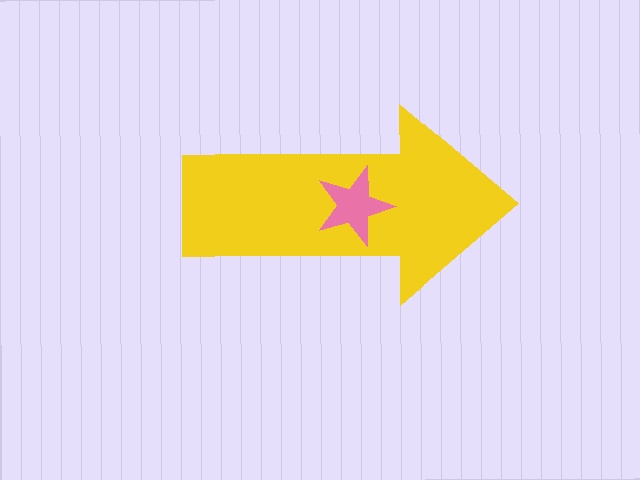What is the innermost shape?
The pink star.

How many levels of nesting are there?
2.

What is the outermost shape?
The yellow arrow.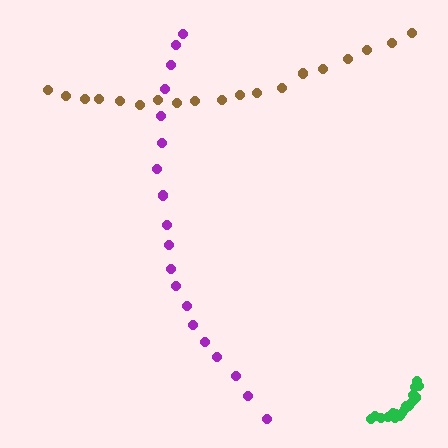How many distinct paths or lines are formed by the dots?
There are 3 distinct paths.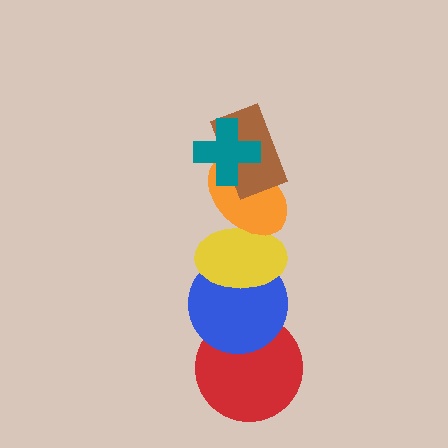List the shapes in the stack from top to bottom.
From top to bottom: the teal cross, the brown rectangle, the orange ellipse, the yellow ellipse, the blue circle, the red circle.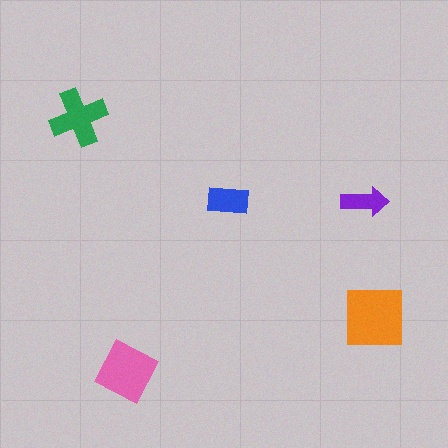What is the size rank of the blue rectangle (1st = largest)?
4th.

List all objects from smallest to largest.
The purple arrow, the blue rectangle, the green cross, the pink diamond, the orange square.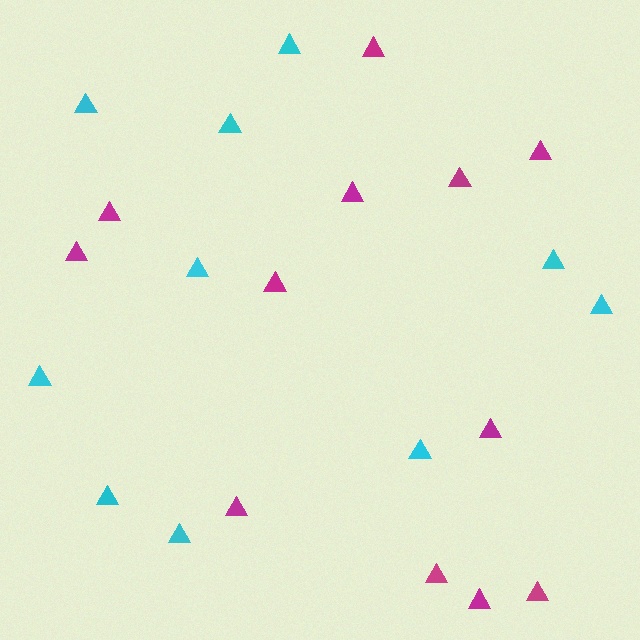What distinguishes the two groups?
There are 2 groups: one group of magenta triangles (12) and one group of cyan triangles (10).